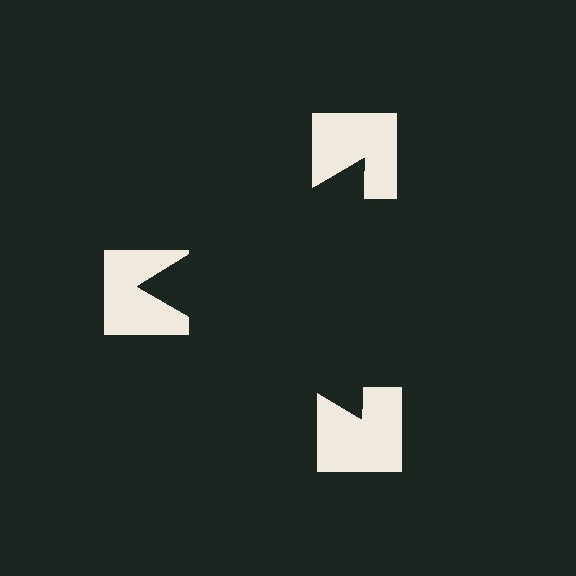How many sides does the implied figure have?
3 sides.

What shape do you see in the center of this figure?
An illusory triangle — its edges are inferred from the aligned wedge cuts in the notched squares, not physically drawn.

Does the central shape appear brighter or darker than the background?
It typically appears slightly darker than the background, even though no actual brightness change is drawn.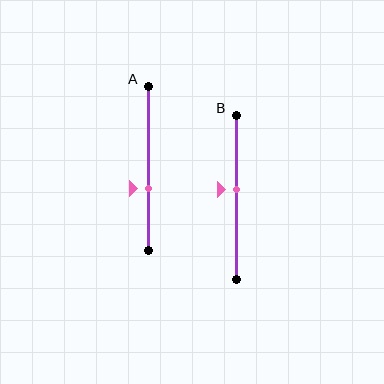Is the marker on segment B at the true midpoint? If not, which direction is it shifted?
No, the marker on segment B is shifted upward by about 5% of the segment length.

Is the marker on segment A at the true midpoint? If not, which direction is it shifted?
No, the marker on segment A is shifted downward by about 12% of the segment length.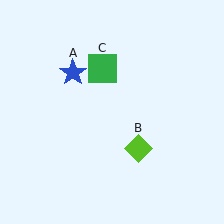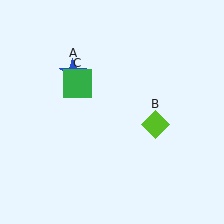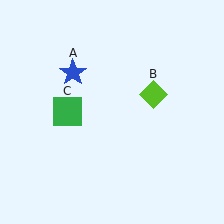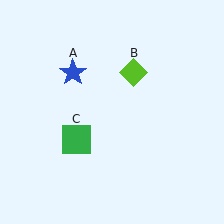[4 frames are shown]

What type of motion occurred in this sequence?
The lime diamond (object B), green square (object C) rotated counterclockwise around the center of the scene.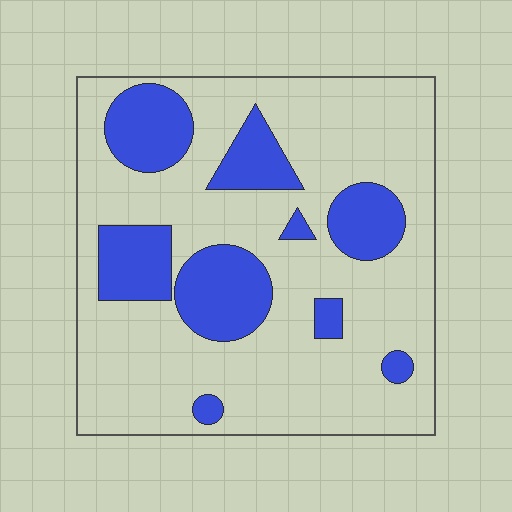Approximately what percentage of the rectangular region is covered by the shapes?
Approximately 25%.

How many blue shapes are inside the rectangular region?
9.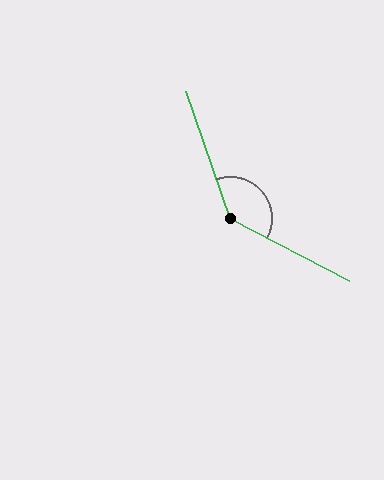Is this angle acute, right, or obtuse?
It is obtuse.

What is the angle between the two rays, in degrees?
Approximately 136 degrees.